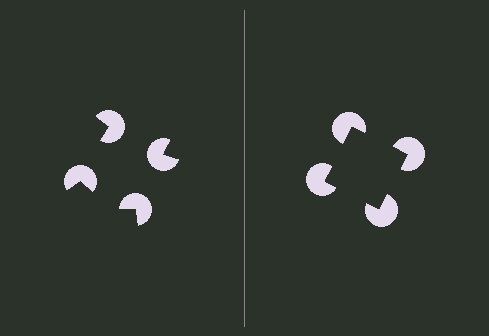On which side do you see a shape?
An illusory square appears on the right side. On the left side the wedge cuts are rotated, so no coherent shape forms.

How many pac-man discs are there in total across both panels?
8 — 4 on each side.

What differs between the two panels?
The pac-man discs are positioned identically on both sides; only the wedge orientations differ. On the right they align to a square; on the left they are misaligned.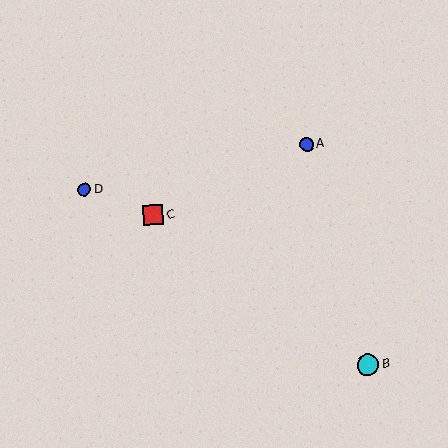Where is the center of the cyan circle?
The center of the cyan circle is at (368, 365).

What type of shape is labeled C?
Shape C is a red square.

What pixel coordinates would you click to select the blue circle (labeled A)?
Click at (307, 144) to select the blue circle A.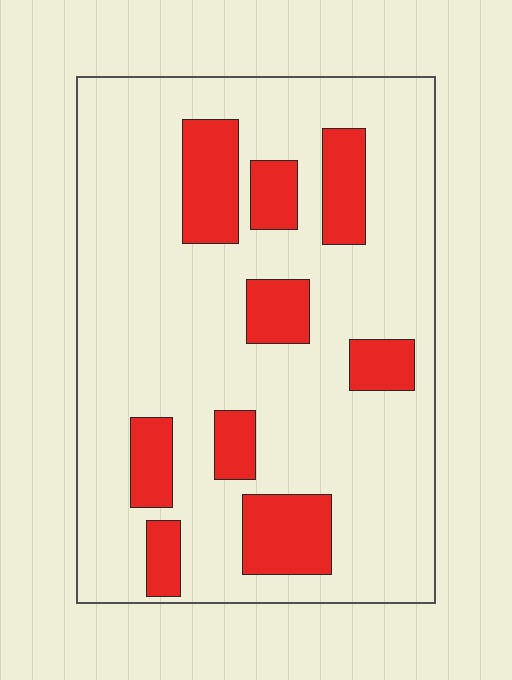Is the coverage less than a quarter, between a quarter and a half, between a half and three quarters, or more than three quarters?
Less than a quarter.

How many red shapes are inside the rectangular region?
9.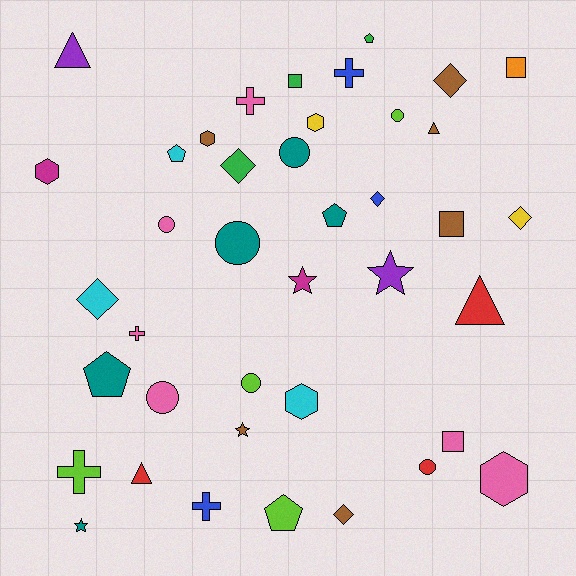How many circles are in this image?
There are 7 circles.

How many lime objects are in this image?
There are 4 lime objects.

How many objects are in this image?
There are 40 objects.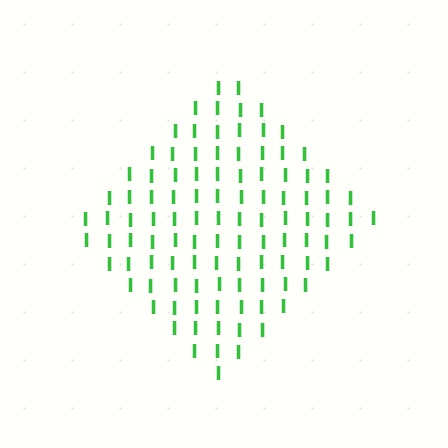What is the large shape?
The large shape is a diamond.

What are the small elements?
The small elements are letter I's.